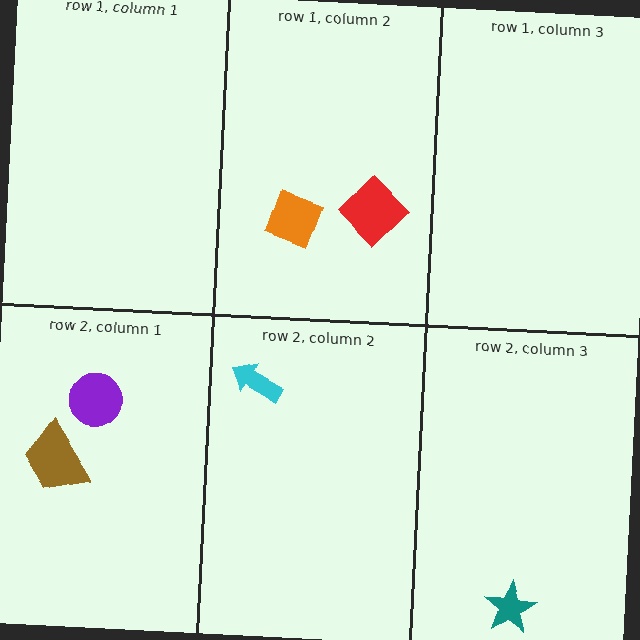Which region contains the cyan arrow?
The row 2, column 2 region.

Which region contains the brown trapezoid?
The row 2, column 1 region.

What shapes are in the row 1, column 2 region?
The red diamond, the orange square.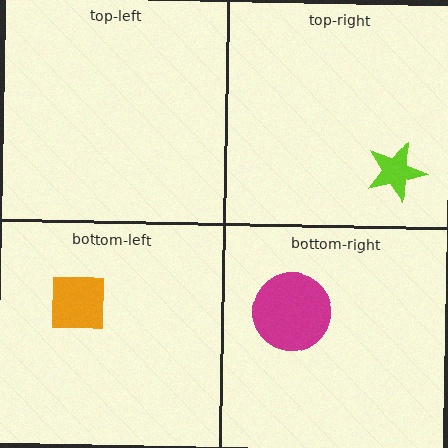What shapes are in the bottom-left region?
The orange square.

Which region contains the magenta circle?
The bottom-right region.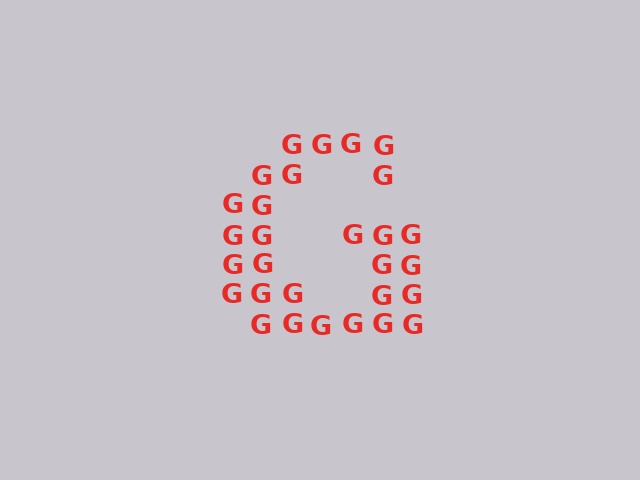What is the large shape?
The large shape is the letter G.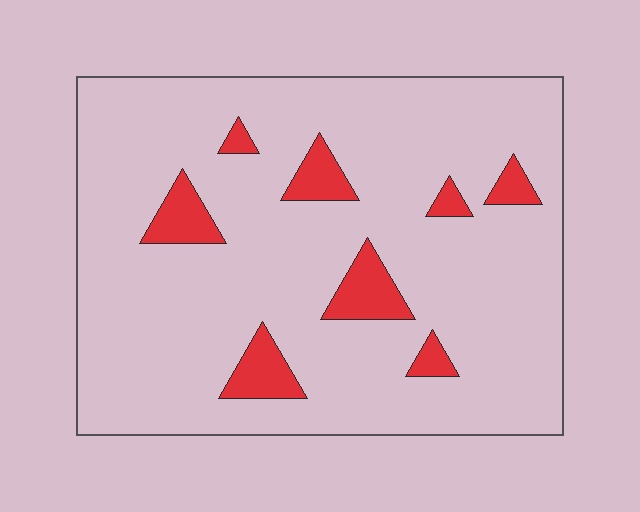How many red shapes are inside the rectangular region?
8.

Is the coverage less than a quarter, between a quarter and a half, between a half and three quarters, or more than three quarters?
Less than a quarter.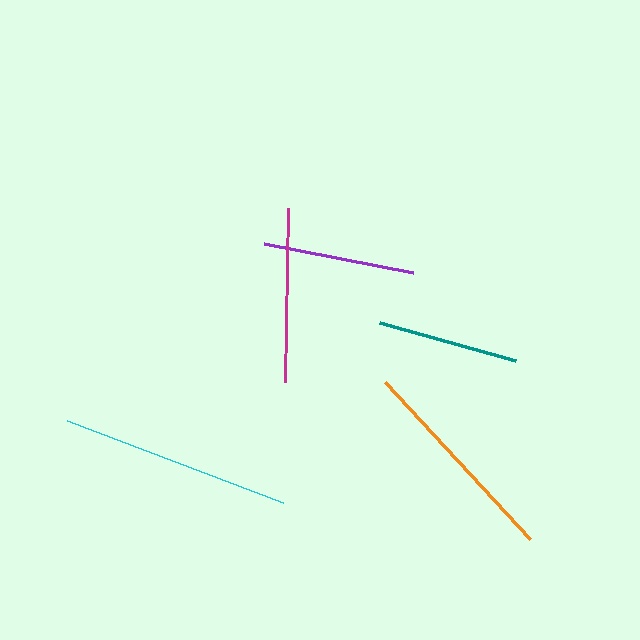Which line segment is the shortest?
The teal line is the shortest at approximately 141 pixels.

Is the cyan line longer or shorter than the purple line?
The cyan line is longer than the purple line.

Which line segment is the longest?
The cyan line is the longest at approximately 231 pixels.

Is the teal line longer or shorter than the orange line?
The orange line is longer than the teal line.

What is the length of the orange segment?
The orange segment is approximately 213 pixels long.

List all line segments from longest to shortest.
From longest to shortest: cyan, orange, magenta, purple, teal.